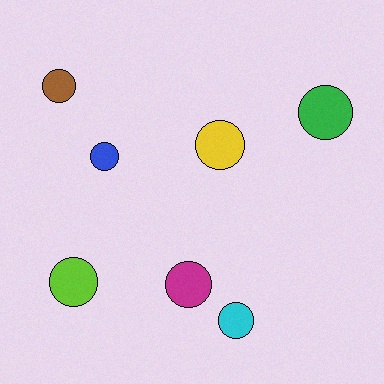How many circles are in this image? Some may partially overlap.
There are 7 circles.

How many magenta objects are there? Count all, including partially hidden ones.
There is 1 magenta object.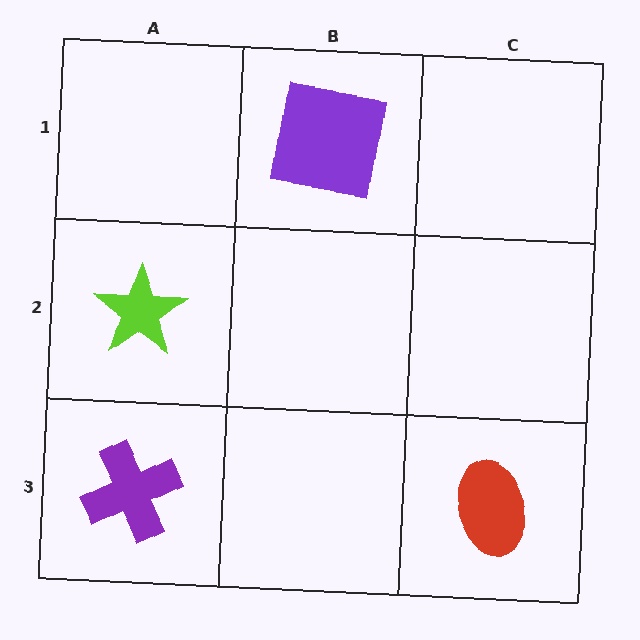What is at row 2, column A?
A lime star.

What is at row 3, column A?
A purple cross.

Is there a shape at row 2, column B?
No, that cell is empty.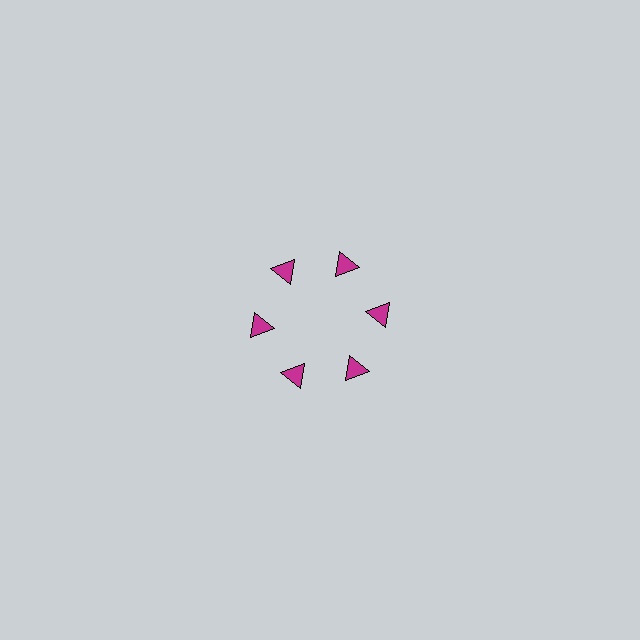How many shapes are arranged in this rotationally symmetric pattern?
There are 6 shapes, arranged in 6 groups of 1.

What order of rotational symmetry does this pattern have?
This pattern has 6-fold rotational symmetry.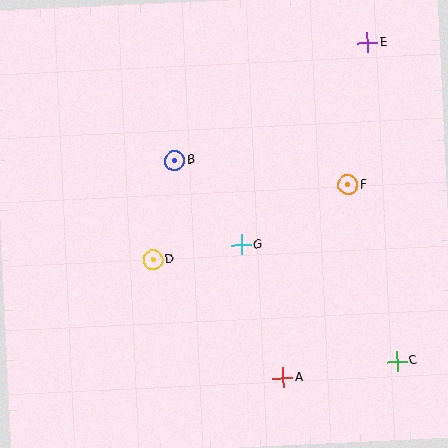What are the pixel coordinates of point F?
Point F is at (348, 185).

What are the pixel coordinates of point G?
Point G is at (241, 245).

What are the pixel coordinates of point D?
Point D is at (153, 260).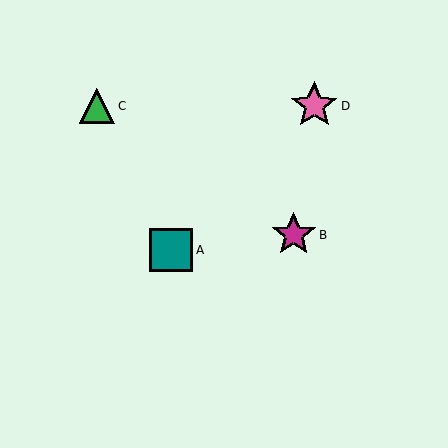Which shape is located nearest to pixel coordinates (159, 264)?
The teal square (labeled A) at (171, 250) is nearest to that location.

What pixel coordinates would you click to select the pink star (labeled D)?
Click at (314, 106) to select the pink star D.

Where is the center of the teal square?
The center of the teal square is at (171, 250).